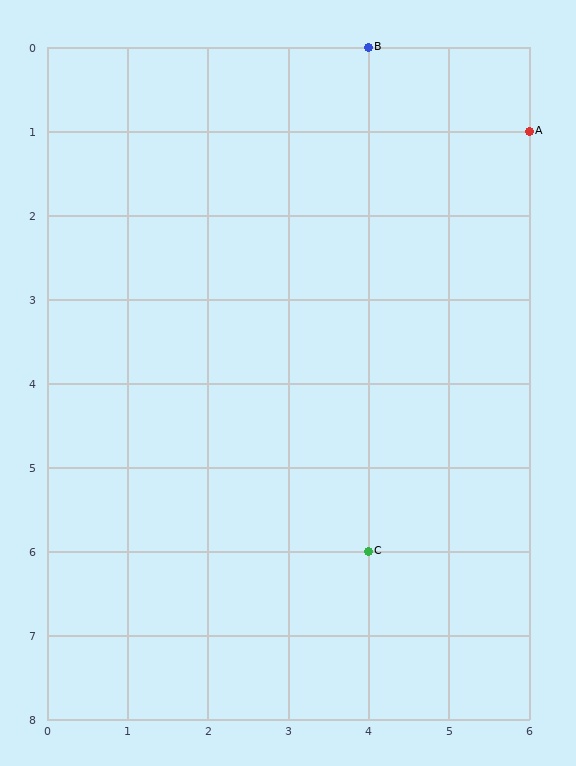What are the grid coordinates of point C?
Point C is at grid coordinates (4, 6).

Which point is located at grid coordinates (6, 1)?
Point A is at (6, 1).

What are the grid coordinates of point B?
Point B is at grid coordinates (4, 0).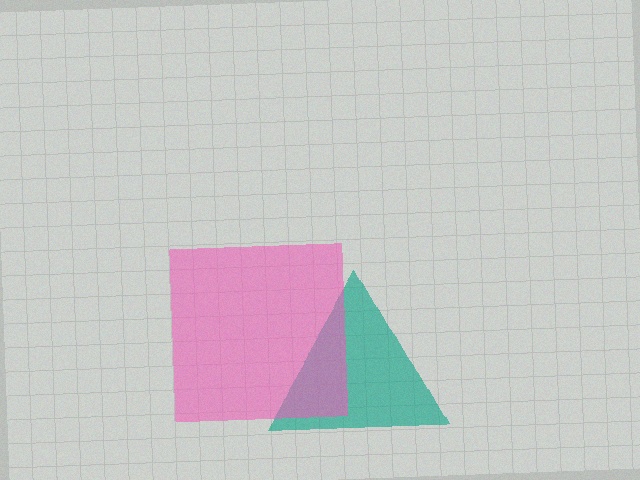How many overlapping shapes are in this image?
There are 2 overlapping shapes in the image.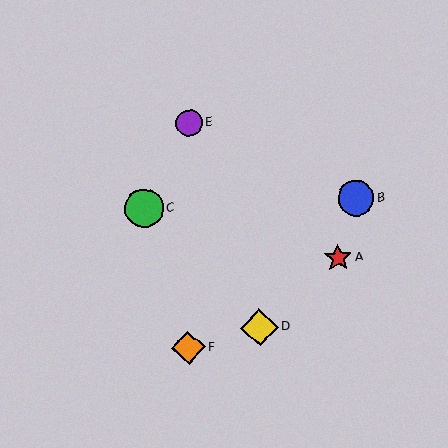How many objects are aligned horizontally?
2 objects (B, C) are aligned horizontally.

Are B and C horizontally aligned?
Yes, both are at y≈198.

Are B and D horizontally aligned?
No, B is at y≈198 and D is at y≈328.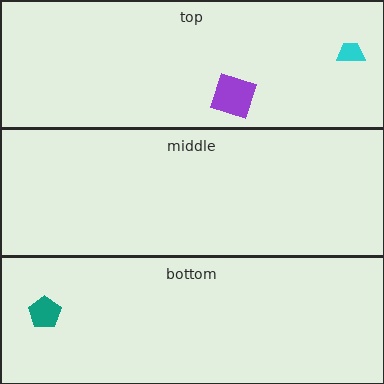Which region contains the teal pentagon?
The bottom region.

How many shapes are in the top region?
2.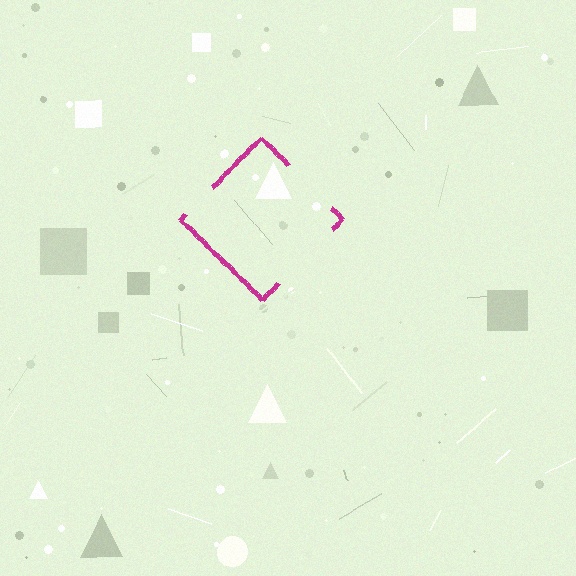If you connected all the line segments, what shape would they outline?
They would outline a diamond.